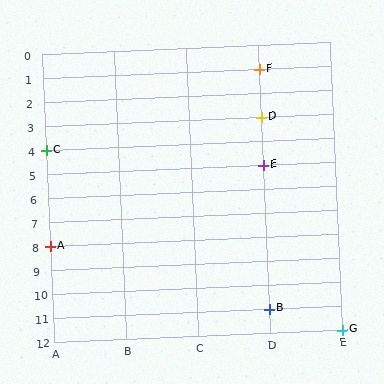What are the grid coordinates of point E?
Point E is at grid coordinates (D, 5).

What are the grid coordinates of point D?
Point D is at grid coordinates (D, 3).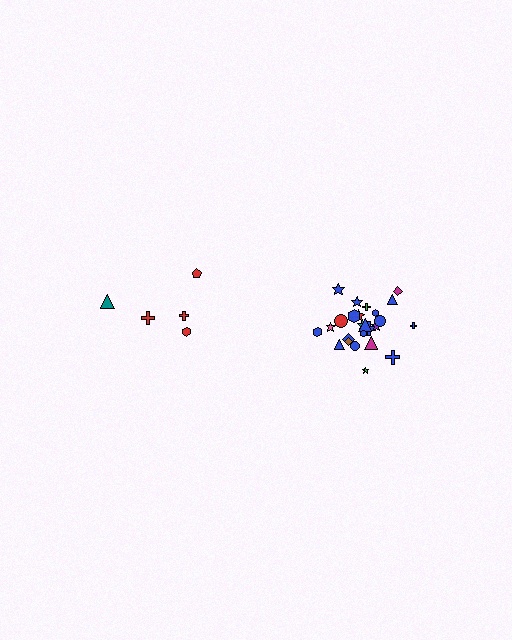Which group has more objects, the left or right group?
The right group.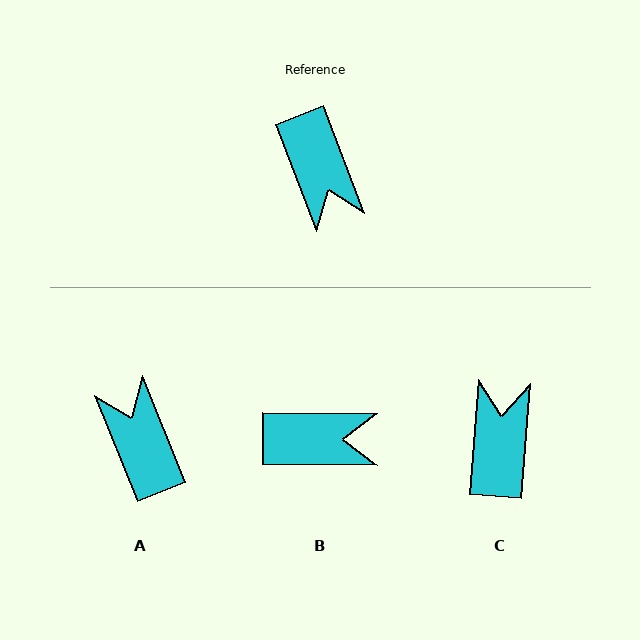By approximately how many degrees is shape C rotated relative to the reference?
Approximately 155 degrees counter-clockwise.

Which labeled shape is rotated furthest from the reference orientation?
A, about 179 degrees away.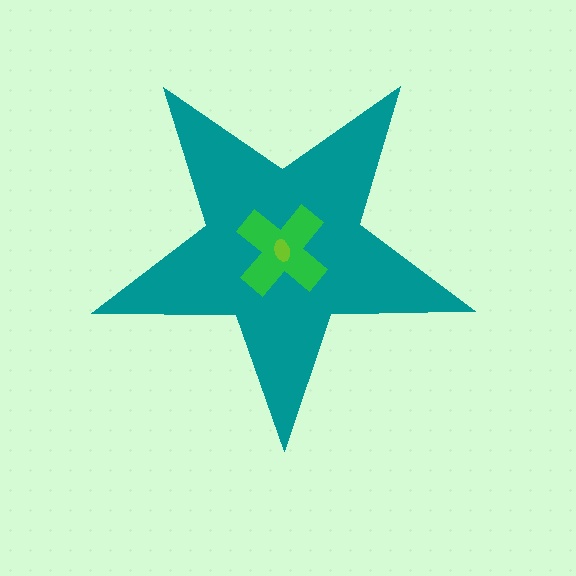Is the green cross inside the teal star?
Yes.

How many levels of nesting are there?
3.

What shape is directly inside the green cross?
The lime ellipse.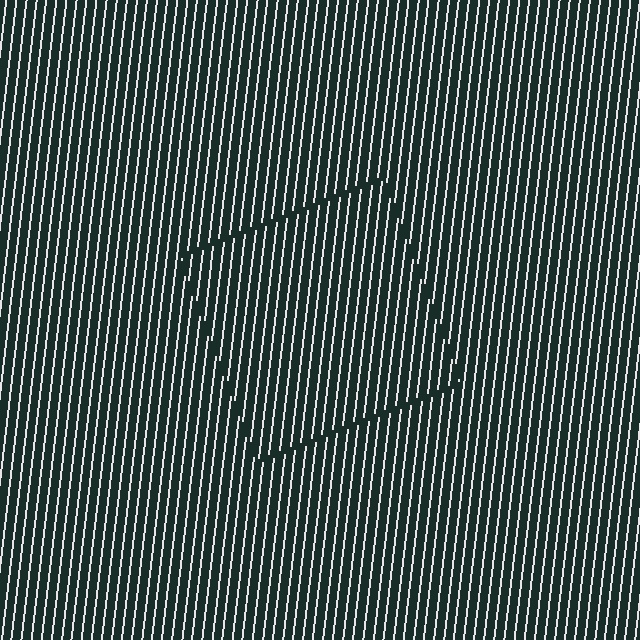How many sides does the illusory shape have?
4 sides — the line-ends trace a square.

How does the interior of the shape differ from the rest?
The interior of the shape contains the same grating, shifted by half a period — the contour is defined by the phase discontinuity where line-ends from the inner and outer gratings abut.